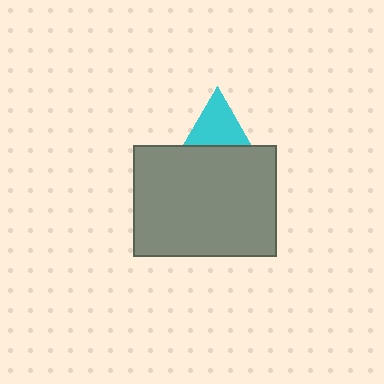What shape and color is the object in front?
The object in front is a gray rectangle.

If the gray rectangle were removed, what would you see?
You would see the complete cyan triangle.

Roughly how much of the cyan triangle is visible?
A small part of it is visible (roughly 42%).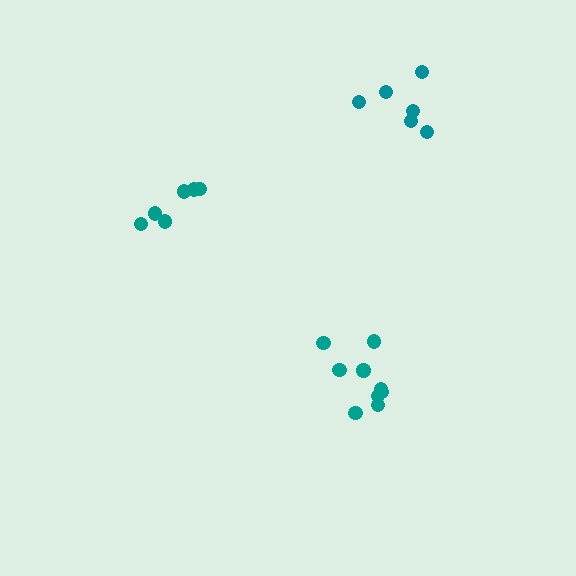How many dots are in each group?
Group 1: 6 dots, Group 2: 6 dots, Group 3: 9 dots (21 total).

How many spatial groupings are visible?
There are 3 spatial groupings.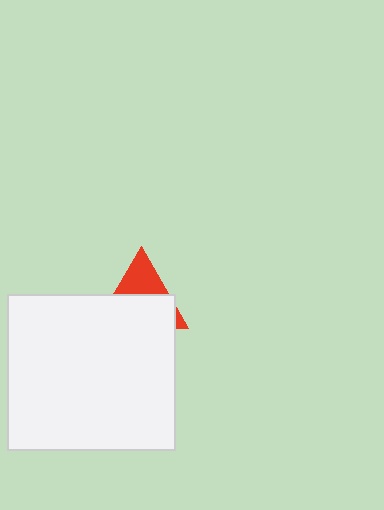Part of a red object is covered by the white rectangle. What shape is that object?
It is a triangle.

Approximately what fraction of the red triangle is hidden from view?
Roughly 63% of the red triangle is hidden behind the white rectangle.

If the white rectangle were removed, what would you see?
You would see the complete red triangle.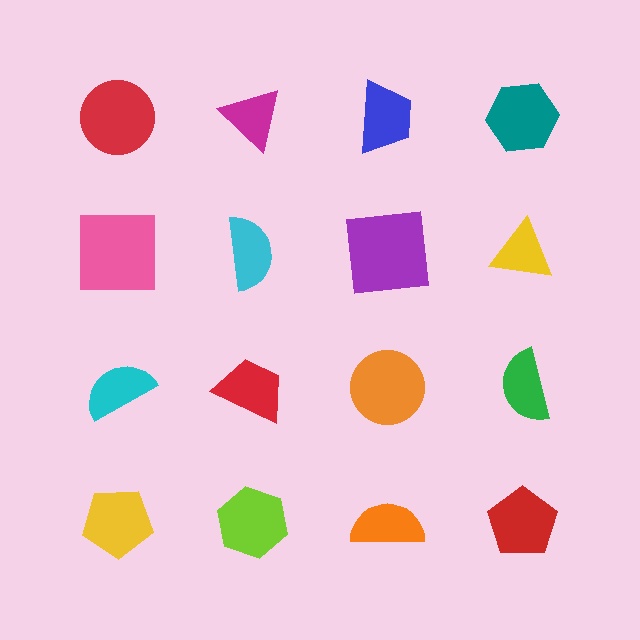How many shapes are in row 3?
4 shapes.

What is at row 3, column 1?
A cyan semicircle.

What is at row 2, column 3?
A purple square.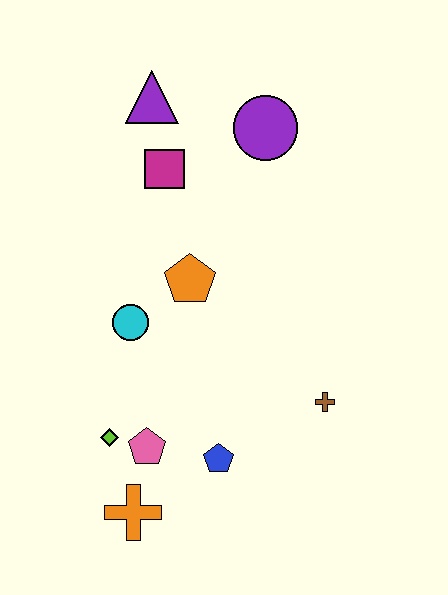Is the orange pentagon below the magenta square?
Yes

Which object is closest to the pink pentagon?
The lime diamond is closest to the pink pentagon.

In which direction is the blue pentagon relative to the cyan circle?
The blue pentagon is below the cyan circle.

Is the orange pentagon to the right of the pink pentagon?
Yes